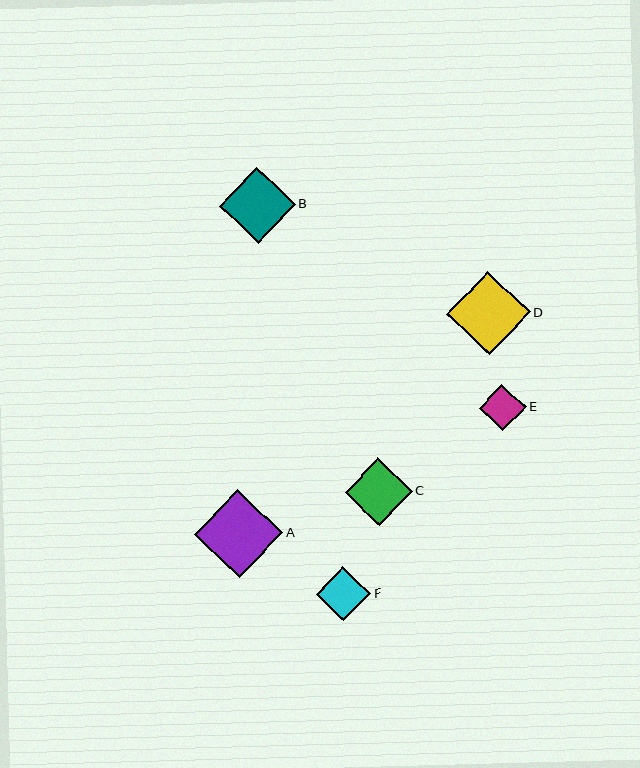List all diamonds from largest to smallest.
From largest to smallest: A, D, B, C, F, E.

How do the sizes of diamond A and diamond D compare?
Diamond A and diamond D are approximately the same size.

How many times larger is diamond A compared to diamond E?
Diamond A is approximately 1.9 times the size of diamond E.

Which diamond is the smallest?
Diamond E is the smallest with a size of approximately 47 pixels.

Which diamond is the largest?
Diamond A is the largest with a size of approximately 88 pixels.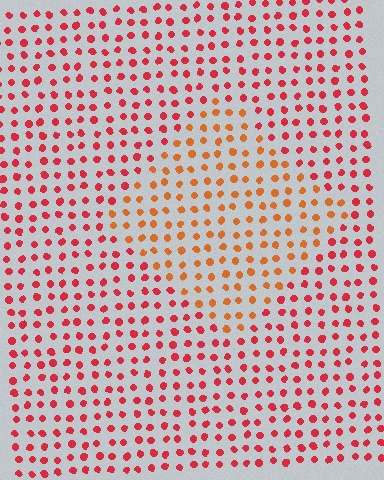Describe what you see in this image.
The image is filled with small red elements in a uniform arrangement. A diamond-shaped region is visible where the elements are tinted to a slightly different hue, forming a subtle color boundary.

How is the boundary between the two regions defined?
The boundary is defined purely by a slight shift in hue (about 31 degrees). Spacing, size, and orientation are identical on both sides.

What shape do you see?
I see a diamond.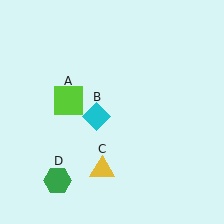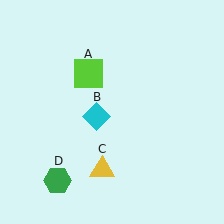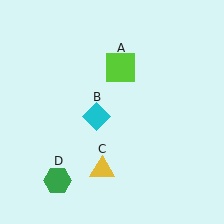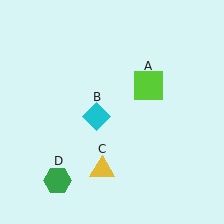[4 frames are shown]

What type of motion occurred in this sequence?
The lime square (object A) rotated clockwise around the center of the scene.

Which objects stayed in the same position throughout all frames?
Cyan diamond (object B) and yellow triangle (object C) and green hexagon (object D) remained stationary.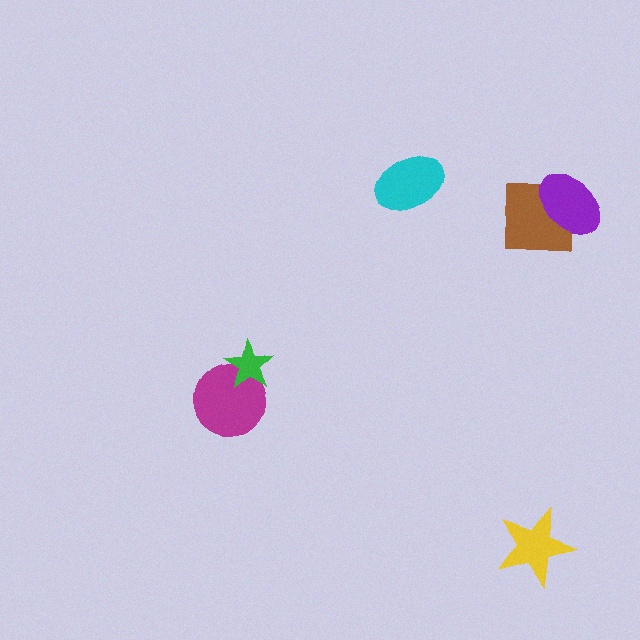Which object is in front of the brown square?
The purple ellipse is in front of the brown square.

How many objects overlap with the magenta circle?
1 object overlaps with the magenta circle.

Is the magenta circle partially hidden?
Yes, it is partially covered by another shape.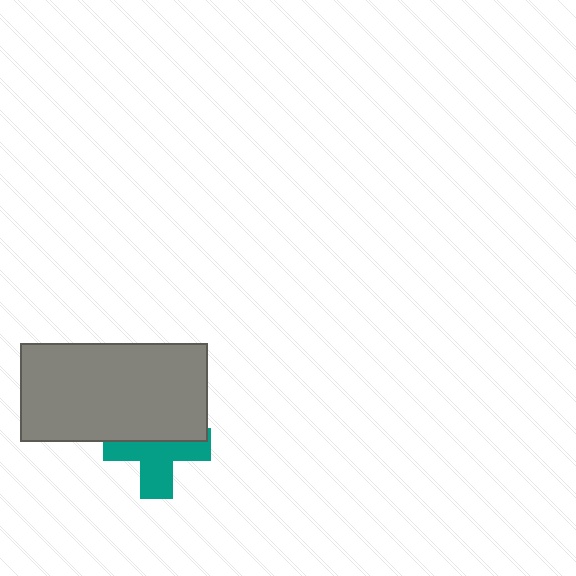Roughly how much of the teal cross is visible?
About half of it is visible (roughly 57%).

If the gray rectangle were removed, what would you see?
You would see the complete teal cross.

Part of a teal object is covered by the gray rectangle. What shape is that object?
It is a cross.